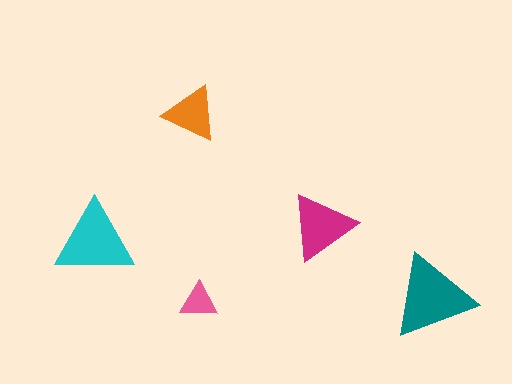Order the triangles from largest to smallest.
the teal one, the cyan one, the magenta one, the orange one, the pink one.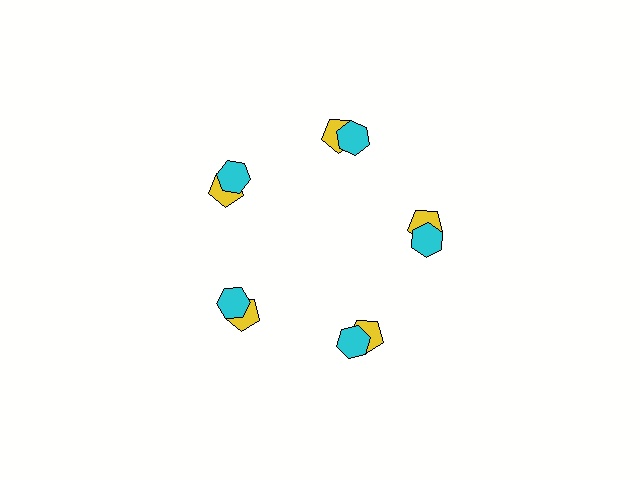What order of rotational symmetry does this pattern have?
This pattern has 5-fold rotational symmetry.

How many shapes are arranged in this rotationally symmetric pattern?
There are 10 shapes, arranged in 5 groups of 2.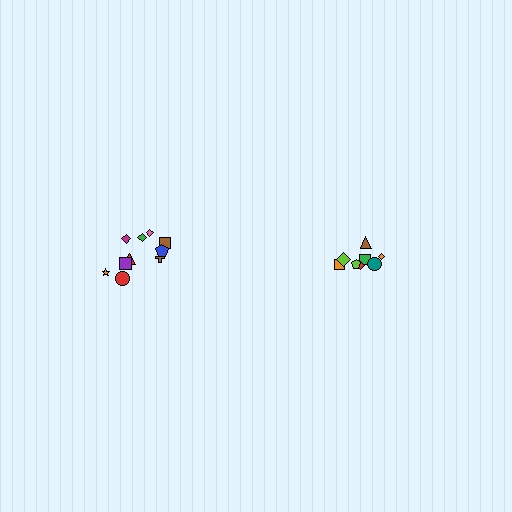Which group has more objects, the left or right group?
The left group.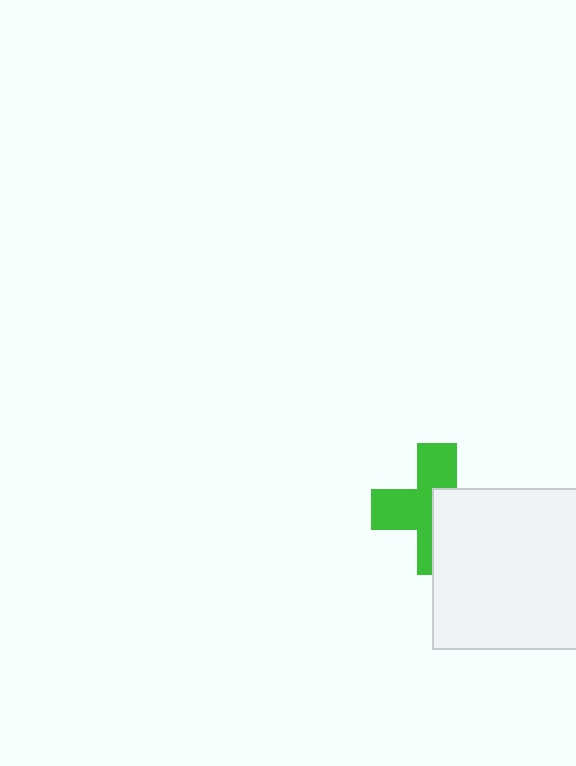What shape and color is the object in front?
The object in front is a white square.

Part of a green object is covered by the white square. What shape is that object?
It is a cross.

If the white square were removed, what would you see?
You would see the complete green cross.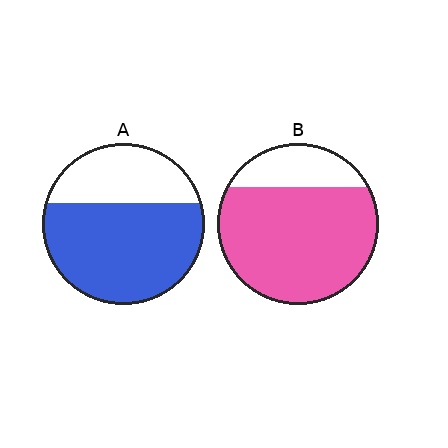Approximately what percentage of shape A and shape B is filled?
A is approximately 65% and B is approximately 80%.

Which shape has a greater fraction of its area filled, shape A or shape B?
Shape B.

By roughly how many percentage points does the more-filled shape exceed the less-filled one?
By roughly 10 percentage points (B over A).